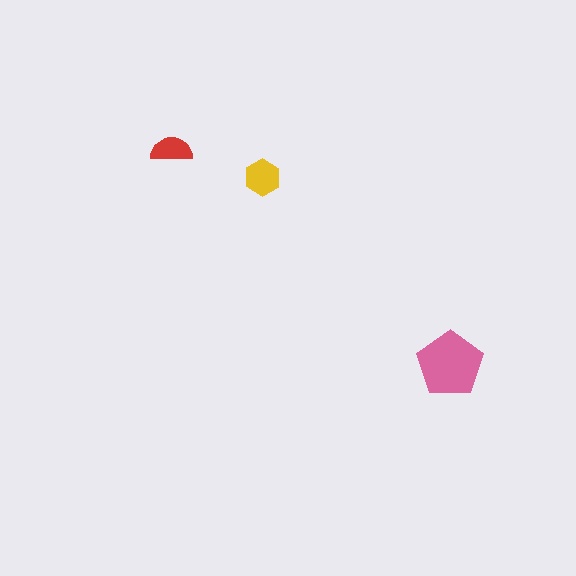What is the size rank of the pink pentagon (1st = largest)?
1st.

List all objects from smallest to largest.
The red semicircle, the yellow hexagon, the pink pentagon.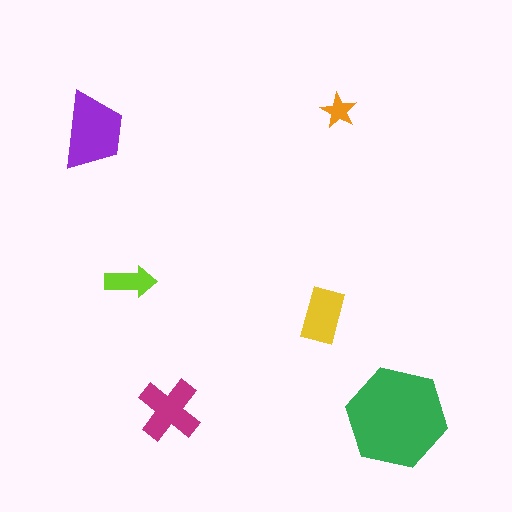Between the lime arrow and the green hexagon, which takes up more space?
The green hexagon.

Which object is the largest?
The green hexagon.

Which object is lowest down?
The green hexagon is bottommost.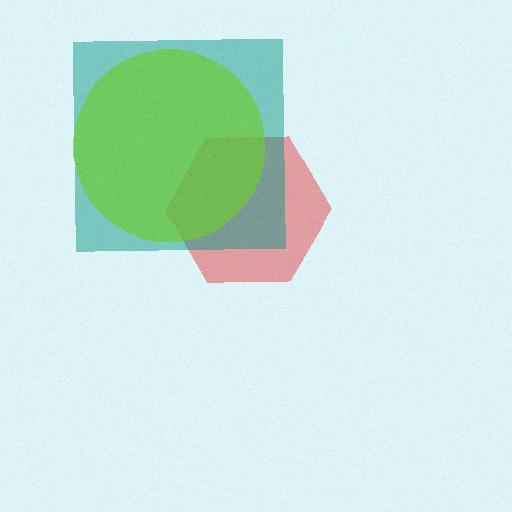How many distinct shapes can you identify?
There are 3 distinct shapes: a red hexagon, a teal square, a lime circle.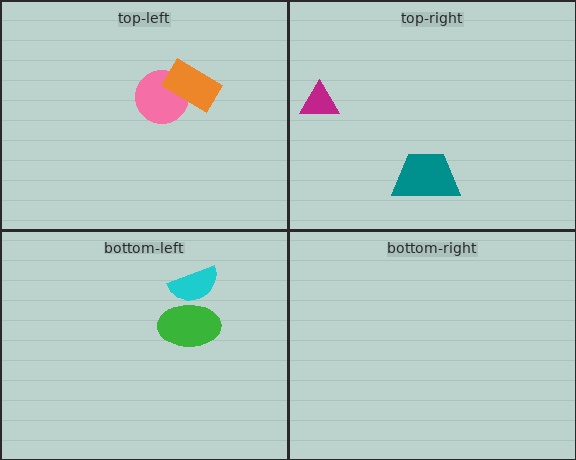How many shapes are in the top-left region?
2.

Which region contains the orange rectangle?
The top-left region.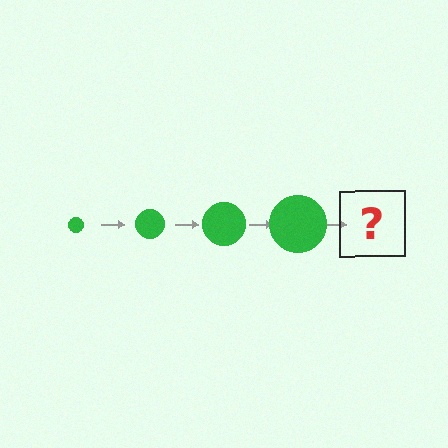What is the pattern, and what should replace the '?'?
The pattern is that the circle gets progressively larger each step. The '?' should be a green circle, larger than the previous one.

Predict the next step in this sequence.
The next step is a green circle, larger than the previous one.